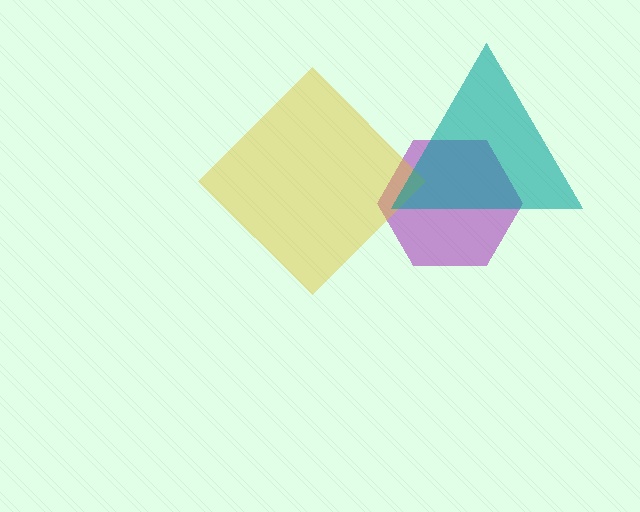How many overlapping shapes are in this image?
There are 3 overlapping shapes in the image.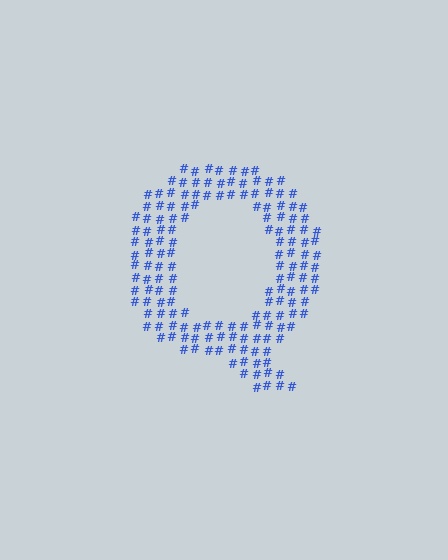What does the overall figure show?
The overall figure shows the letter Q.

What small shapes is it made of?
It is made of small hash symbols.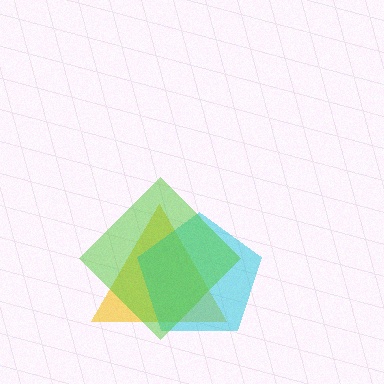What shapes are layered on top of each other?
The layered shapes are: a yellow triangle, a cyan pentagon, a lime diamond.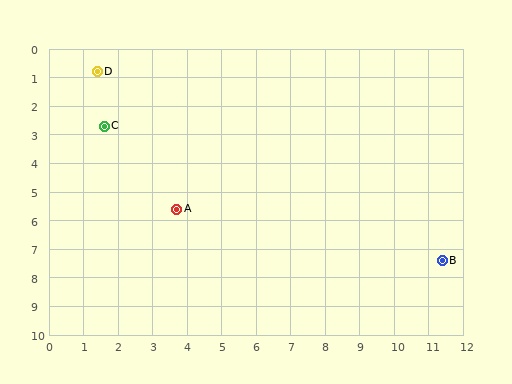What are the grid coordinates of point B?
Point B is at approximately (11.4, 7.4).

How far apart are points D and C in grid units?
Points D and C are about 1.9 grid units apart.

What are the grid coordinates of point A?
Point A is at approximately (3.7, 5.6).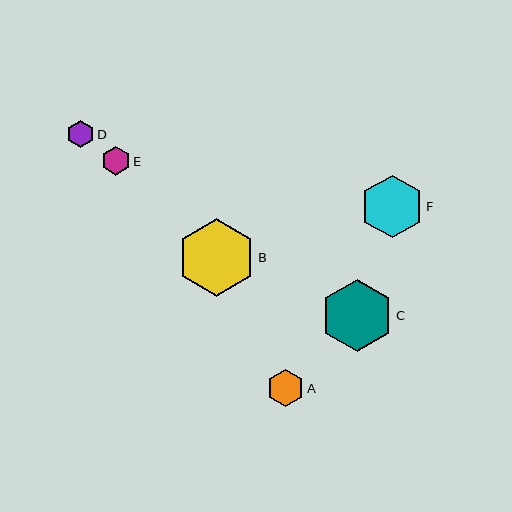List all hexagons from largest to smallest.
From largest to smallest: B, C, F, A, E, D.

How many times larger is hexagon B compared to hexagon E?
Hexagon B is approximately 2.7 times the size of hexagon E.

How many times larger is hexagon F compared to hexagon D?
Hexagon F is approximately 2.3 times the size of hexagon D.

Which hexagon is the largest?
Hexagon B is the largest with a size of approximately 78 pixels.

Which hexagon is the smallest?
Hexagon D is the smallest with a size of approximately 27 pixels.